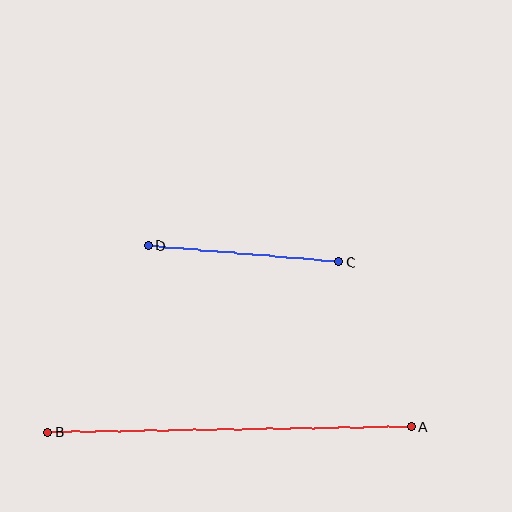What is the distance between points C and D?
The distance is approximately 191 pixels.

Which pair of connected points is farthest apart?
Points A and B are farthest apart.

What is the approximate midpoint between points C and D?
The midpoint is at approximately (243, 254) pixels.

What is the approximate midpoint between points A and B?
The midpoint is at approximately (230, 429) pixels.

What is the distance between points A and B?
The distance is approximately 363 pixels.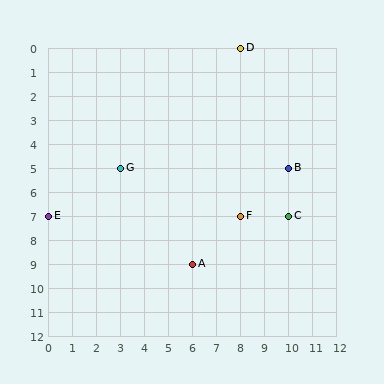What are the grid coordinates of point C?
Point C is at grid coordinates (10, 7).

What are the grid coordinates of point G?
Point G is at grid coordinates (3, 5).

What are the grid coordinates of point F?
Point F is at grid coordinates (8, 7).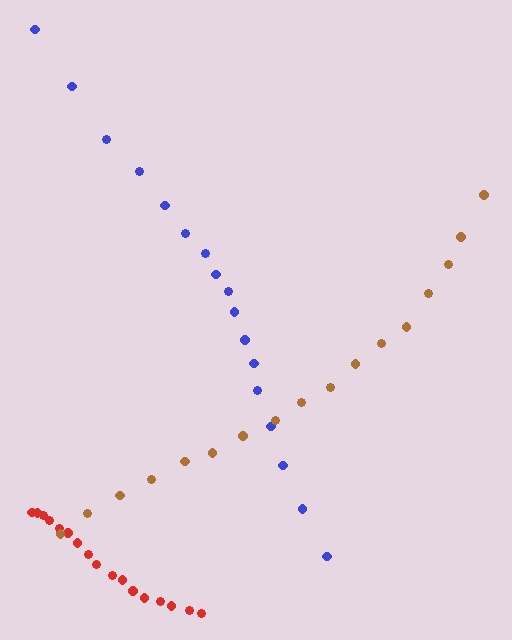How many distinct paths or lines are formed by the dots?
There are 3 distinct paths.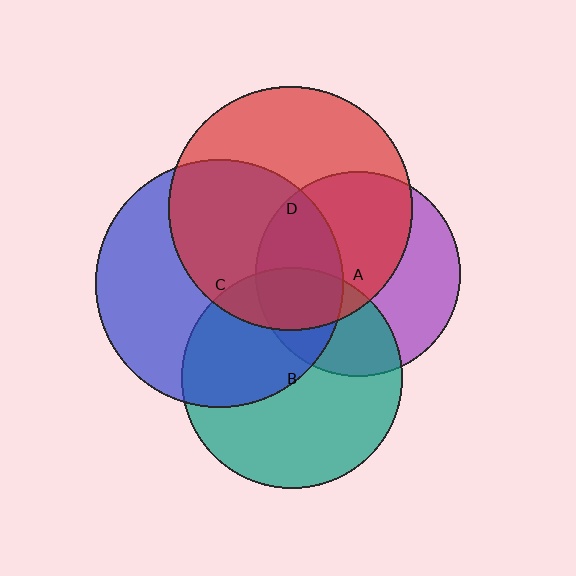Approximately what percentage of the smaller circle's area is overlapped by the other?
Approximately 35%.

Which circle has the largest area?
Circle C (blue).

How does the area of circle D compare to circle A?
Approximately 1.4 times.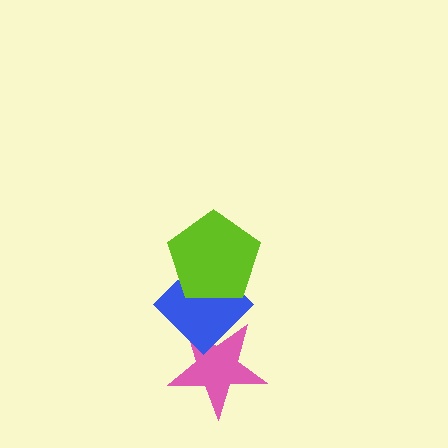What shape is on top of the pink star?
The blue diamond is on top of the pink star.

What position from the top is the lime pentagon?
The lime pentagon is 1st from the top.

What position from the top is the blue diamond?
The blue diamond is 2nd from the top.